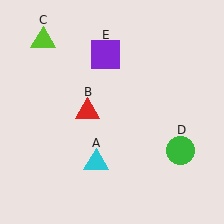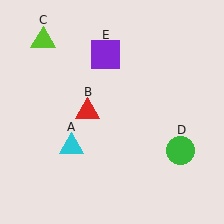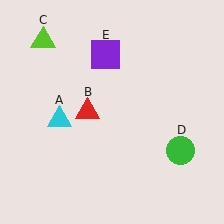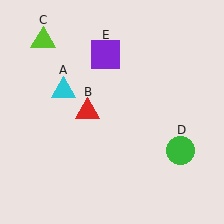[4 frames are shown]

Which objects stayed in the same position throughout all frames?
Red triangle (object B) and lime triangle (object C) and green circle (object D) and purple square (object E) remained stationary.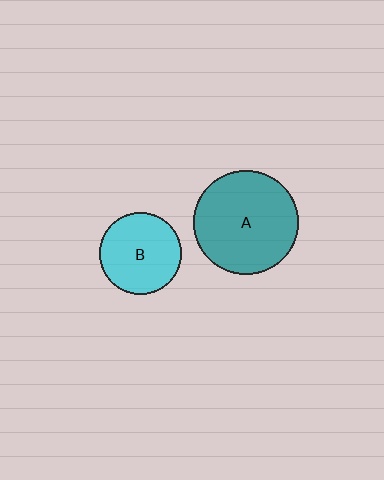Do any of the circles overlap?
No, none of the circles overlap.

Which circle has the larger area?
Circle A (teal).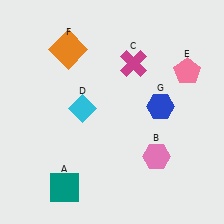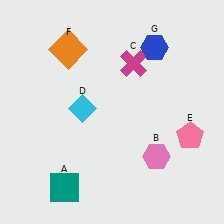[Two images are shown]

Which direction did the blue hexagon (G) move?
The blue hexagon (G) moved up.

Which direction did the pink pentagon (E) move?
The pink pentagon (E) moved down.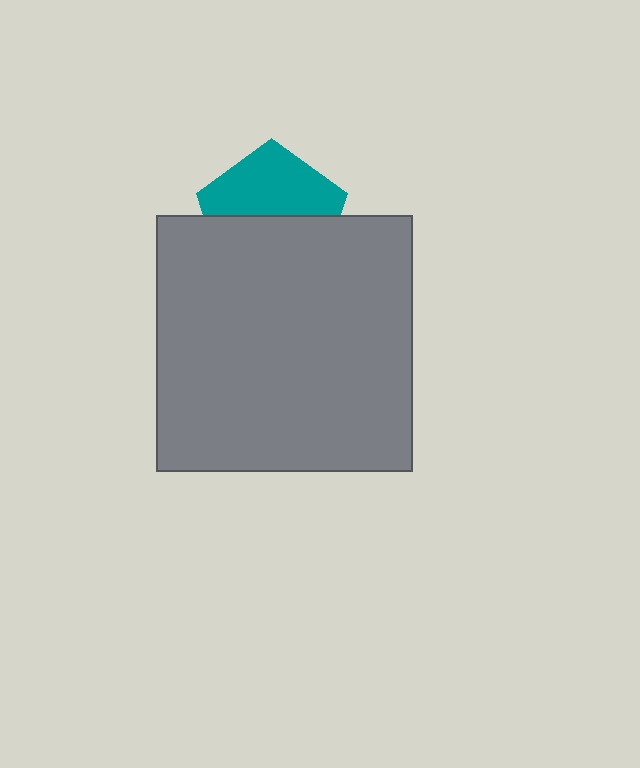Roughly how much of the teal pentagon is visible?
About half of it is visible (roughly 48%).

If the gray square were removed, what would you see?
You would see the complete teal pentagon.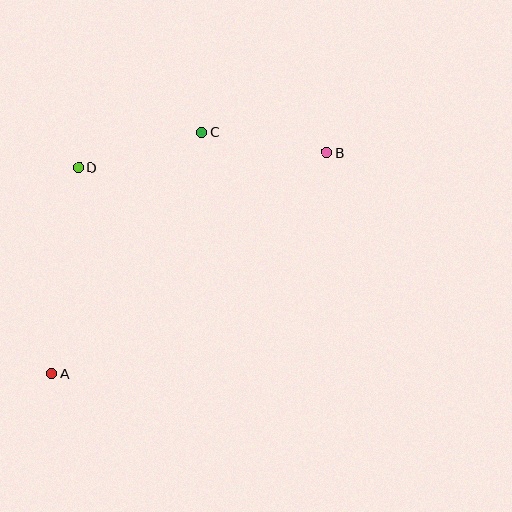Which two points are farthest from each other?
Points A and B are farthest from each other.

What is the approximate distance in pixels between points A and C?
The distance between A and C is approximately 284 pixels.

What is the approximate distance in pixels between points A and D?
The distance between A and D is approximately 208 pixels.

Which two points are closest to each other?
Points B and C are closest to each other.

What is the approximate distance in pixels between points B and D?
The distance between B and D is approximately 249 pixels.